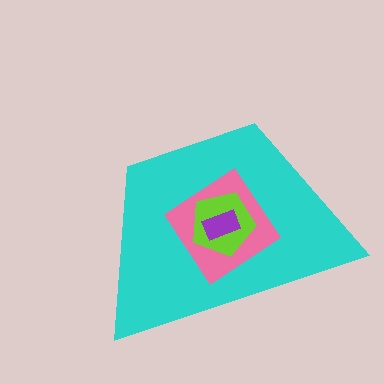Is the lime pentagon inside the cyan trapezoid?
Yes.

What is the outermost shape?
The cyan trapezoid.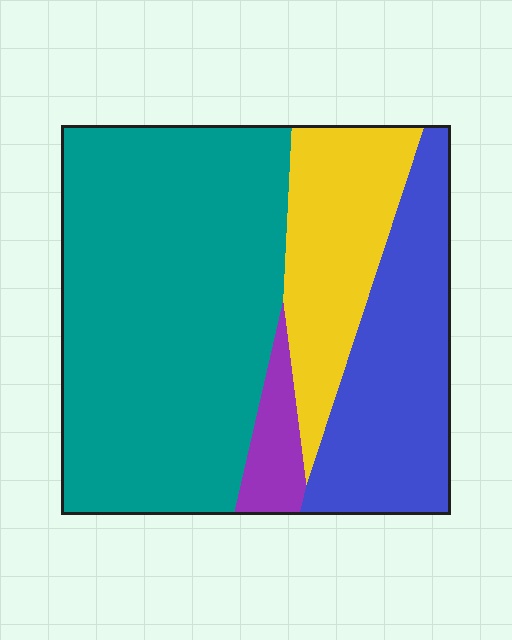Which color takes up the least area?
Purple, at roughly 5%.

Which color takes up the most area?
Teal, at roughly 55%.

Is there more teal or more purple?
Teal.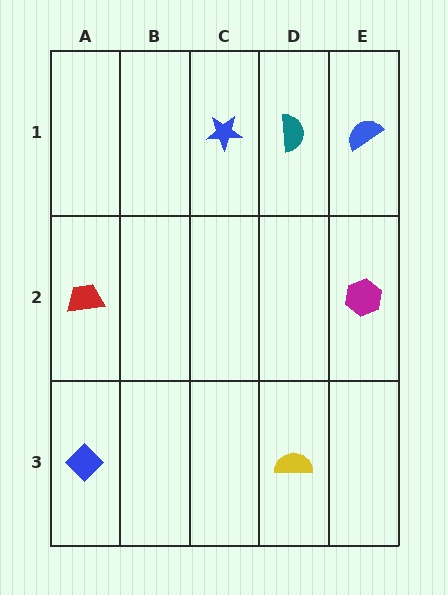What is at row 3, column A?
A blue diamond.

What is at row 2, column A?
A red trapezoid.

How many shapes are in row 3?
2 shapes.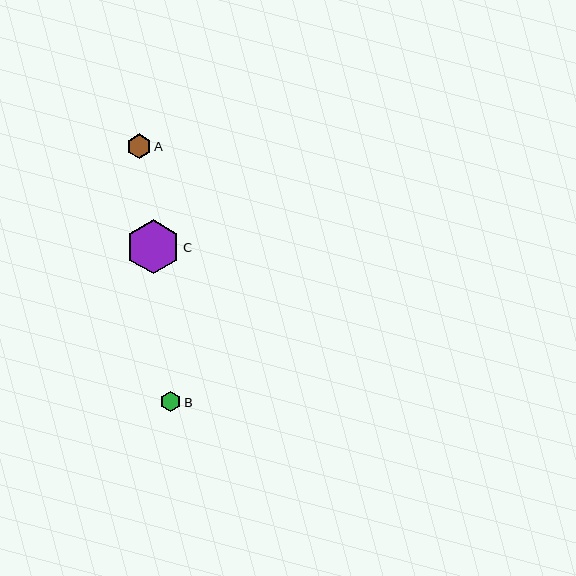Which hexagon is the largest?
Hexagon C is the largest with a size of approximately 54 pixels.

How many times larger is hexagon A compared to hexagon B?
Hexagon A is approximately 1.2 times the size of hexagon B.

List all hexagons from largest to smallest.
From largest to smallest: C, A, B.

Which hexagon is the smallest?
Hexagon B is the smallest with a size of approximately 21 pixels.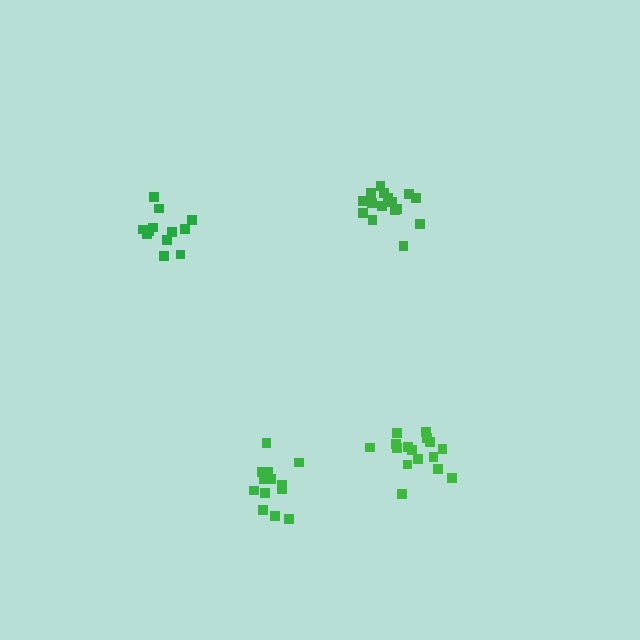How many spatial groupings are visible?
There are 4 spatial groupings.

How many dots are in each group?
Group 1: 12 dots, Group 2: 16 dots, Group 3: 16 dots, Group 4: 13 dots (57 total).